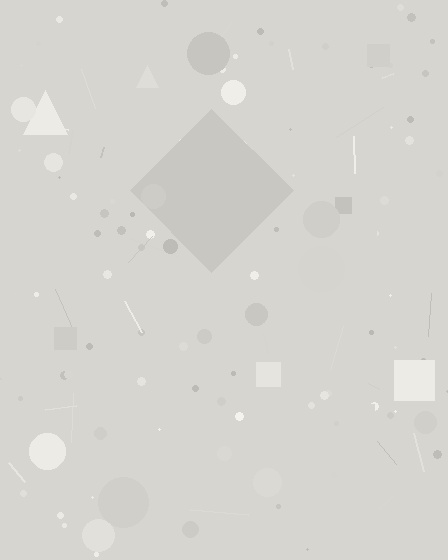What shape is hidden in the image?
A diamond is hidden in the image.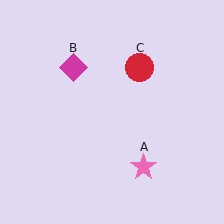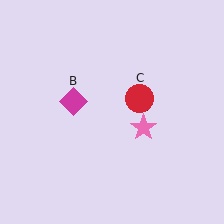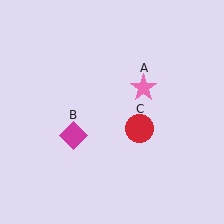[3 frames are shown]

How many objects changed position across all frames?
3 objects changed position: pink star (object A), magenta diamond (object B), red circle (object C).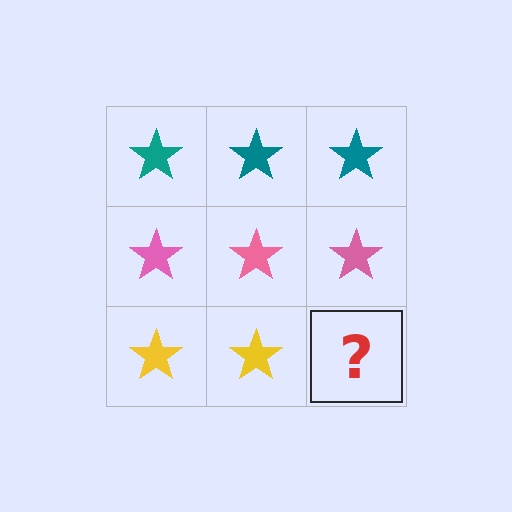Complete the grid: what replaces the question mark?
The question mark should be replaced with a yellow star.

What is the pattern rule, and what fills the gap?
The rule is that each row has a consistent color. The gap should be filled with a yellow star.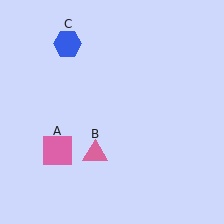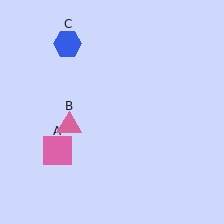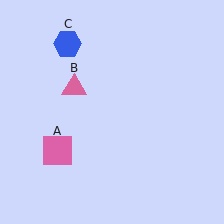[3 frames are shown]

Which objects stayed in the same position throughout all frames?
Pink square (object A) and blue hexagon (object C) remained stationary.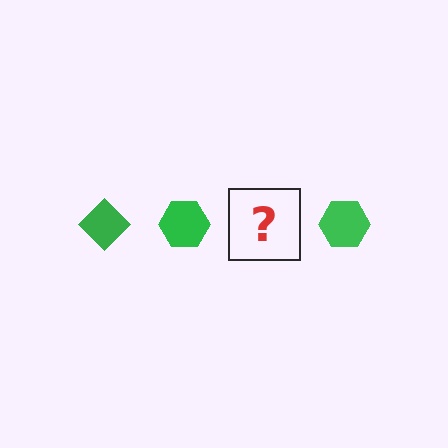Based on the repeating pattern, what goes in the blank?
The blank should be a green diamond.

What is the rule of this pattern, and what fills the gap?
The rule is that the pattern cycles through diamond, hexagon shapes in green. The gap should be filled with a green diamond.